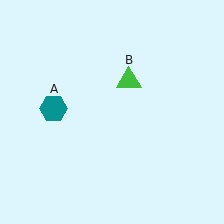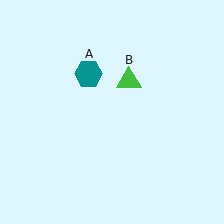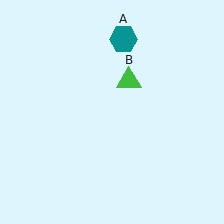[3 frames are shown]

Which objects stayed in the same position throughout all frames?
Green triangle (object B) remained stationary.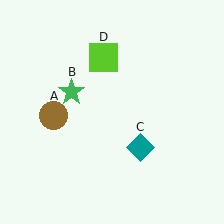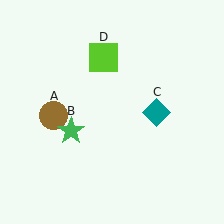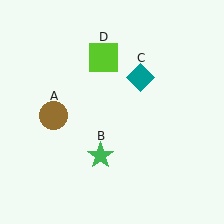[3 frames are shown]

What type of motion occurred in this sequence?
The green star (object B), teal diamond (object C) rotated counterclockwise around the center of the scene.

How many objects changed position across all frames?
2 objects changed position: green star (object B), teal diamond (object C).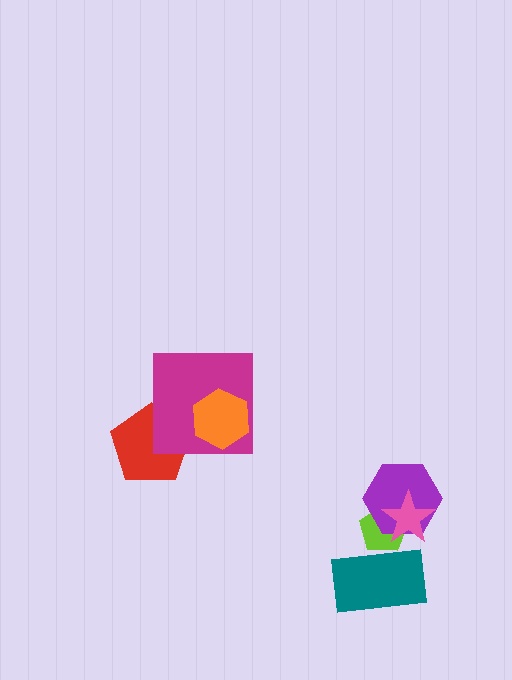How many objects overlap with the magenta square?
2 objects overlap with the magenta square.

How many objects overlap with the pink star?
2 objects overlap with the pink star.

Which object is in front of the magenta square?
The orange hexagon is in front of the magenta square.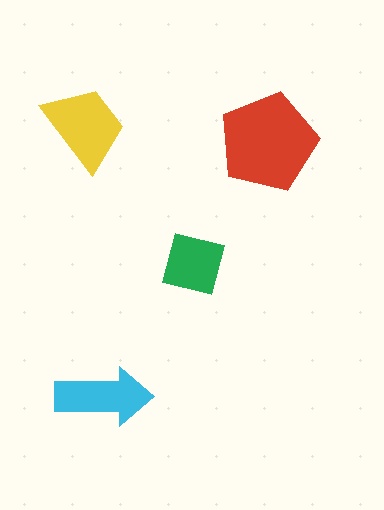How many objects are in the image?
There are 4 objects in the image.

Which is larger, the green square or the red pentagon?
The red pentagon.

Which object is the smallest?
The green square.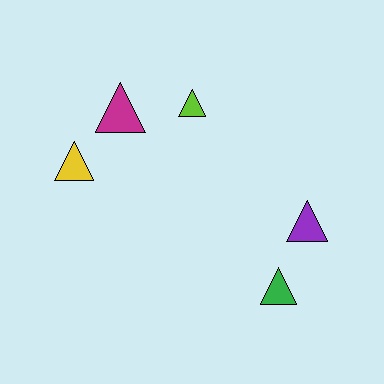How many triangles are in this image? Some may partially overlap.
There are 5 triangles.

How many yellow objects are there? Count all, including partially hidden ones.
There is 1 yellow object.